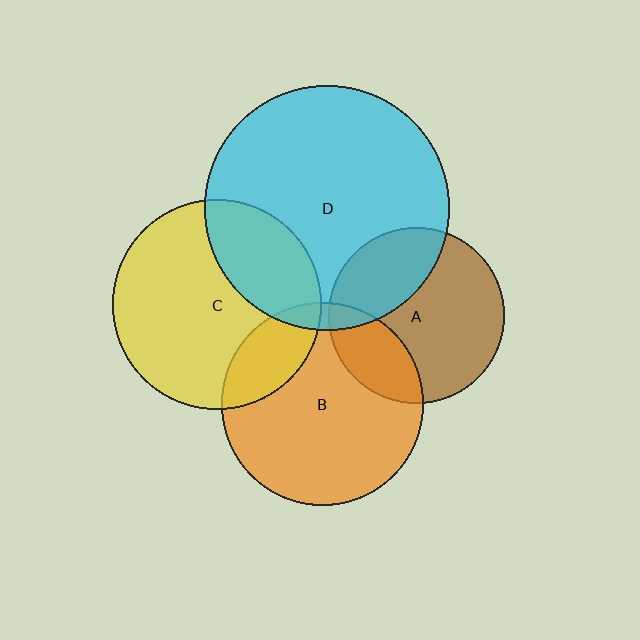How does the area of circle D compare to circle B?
Approximately 1.5 times.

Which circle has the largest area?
Circle D (cyan).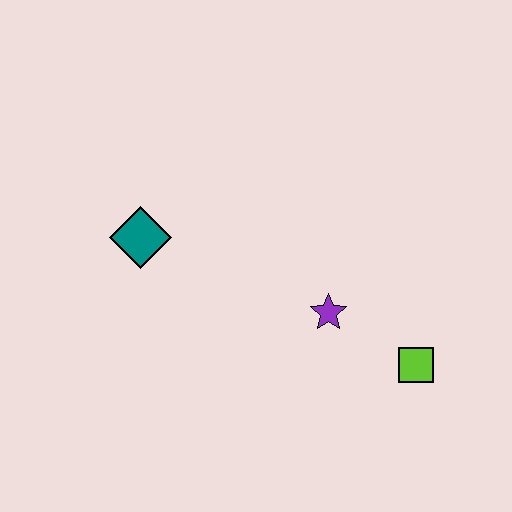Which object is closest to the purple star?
The lime square is closest to the purple star.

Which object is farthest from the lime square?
The teal diamond is farthest from the lime square.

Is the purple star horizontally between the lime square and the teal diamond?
Yes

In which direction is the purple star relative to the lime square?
The purple star is to the left of the lime square.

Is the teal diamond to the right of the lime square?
No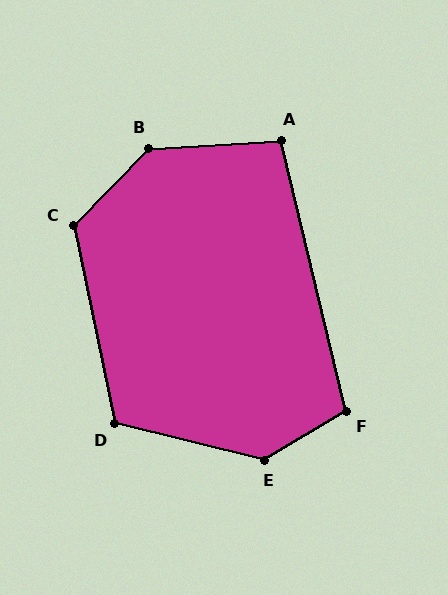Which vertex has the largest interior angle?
B, at approximately 138 degrees.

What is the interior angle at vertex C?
Approximately 124 degrees (obtuse).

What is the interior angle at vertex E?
Approximately 136 degrees (obtuse).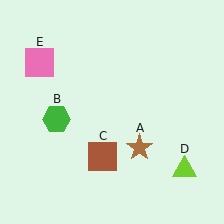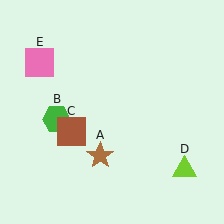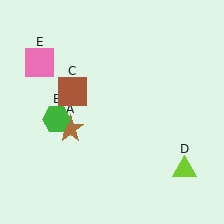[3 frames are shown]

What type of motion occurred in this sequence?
The brown star (object A), brown square (object C) rotated clockwise around the center of the scene.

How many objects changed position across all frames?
2 objects changed position: brown star (object A), brown square (object C).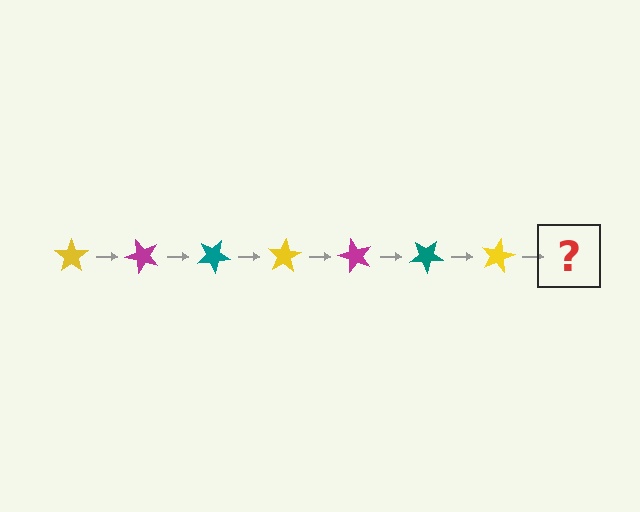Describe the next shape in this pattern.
It should be a magenta star, rotated 350 degrees from the start.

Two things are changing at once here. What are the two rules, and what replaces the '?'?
The two rules are that it rotates 50 degrees each step and the color cycles through yellow, magenta, and teal. The '?' should be a magenta star, rotated 350 degrees from the start.